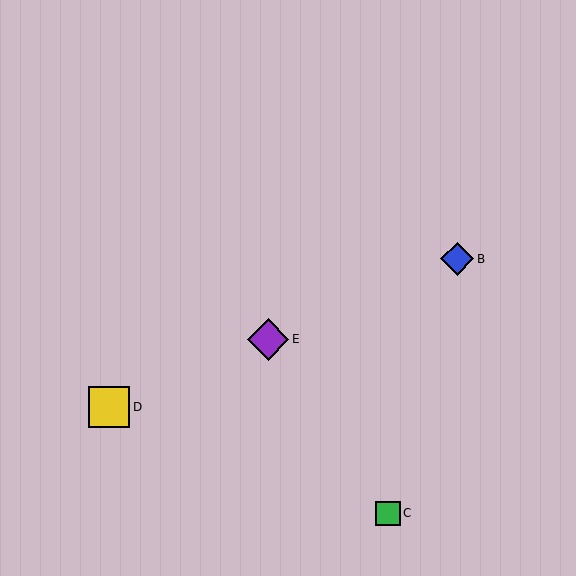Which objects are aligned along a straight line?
Objects A, B, D, E are aligned along a straight line.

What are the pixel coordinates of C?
Object C is at (388, 513).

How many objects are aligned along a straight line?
4 objects (A, B, D, E) are aligned along a straight line.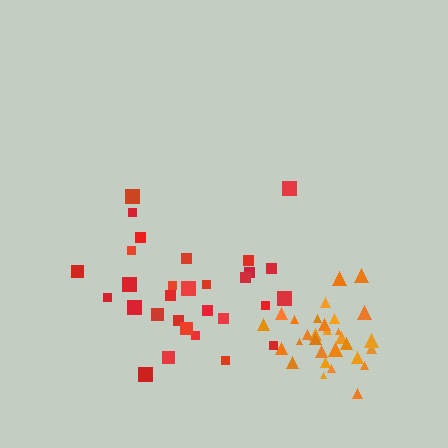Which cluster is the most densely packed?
Orange.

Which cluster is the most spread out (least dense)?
Red.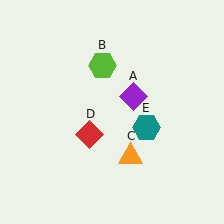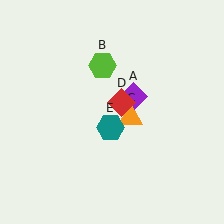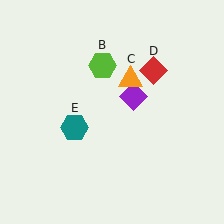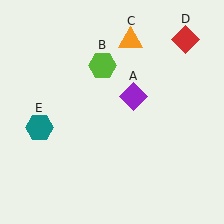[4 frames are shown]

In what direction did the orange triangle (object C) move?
The orange triangle (object C) moved up.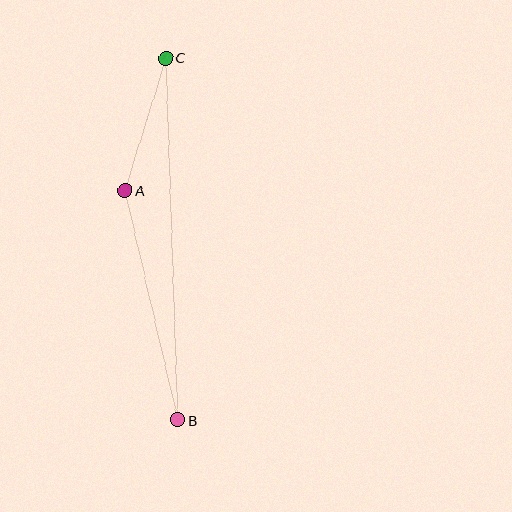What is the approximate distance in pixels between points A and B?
The distance between A and B is approximately 235 pixels.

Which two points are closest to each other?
Points A and C are closest to each other.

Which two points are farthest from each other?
Points B and C are farthest from each other.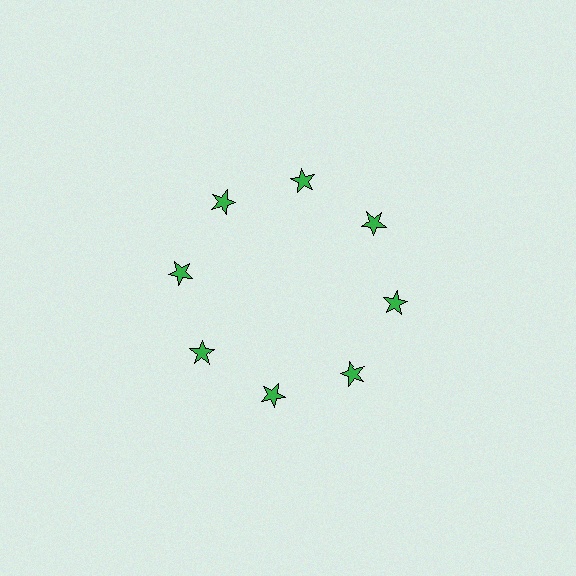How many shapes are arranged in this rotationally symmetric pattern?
There are 8 shapes, arranged in 8 groups of 1.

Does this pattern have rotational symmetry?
Yes, this pattern has 8-fold rotational symmetry. It looks the same after rotating 45 degrees around the center.